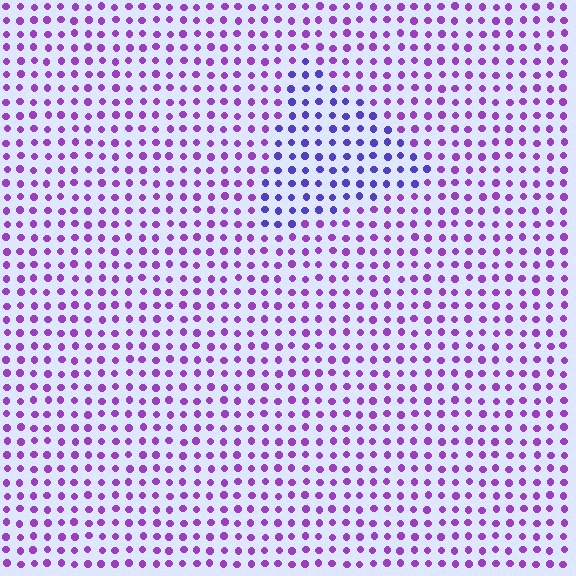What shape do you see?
I see a triangle.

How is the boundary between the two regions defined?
The boundary is defined purely by a slight shift in hue (about 34 degrees). Spacing, size, and orientation are identical on both sides.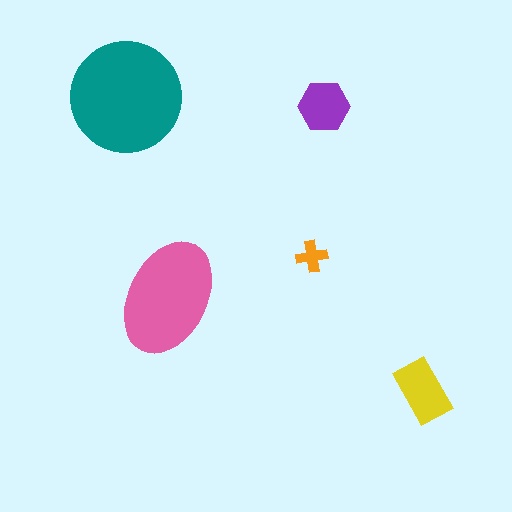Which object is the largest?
The teal circle.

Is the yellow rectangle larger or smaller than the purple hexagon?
Larger.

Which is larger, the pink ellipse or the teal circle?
The teal circle.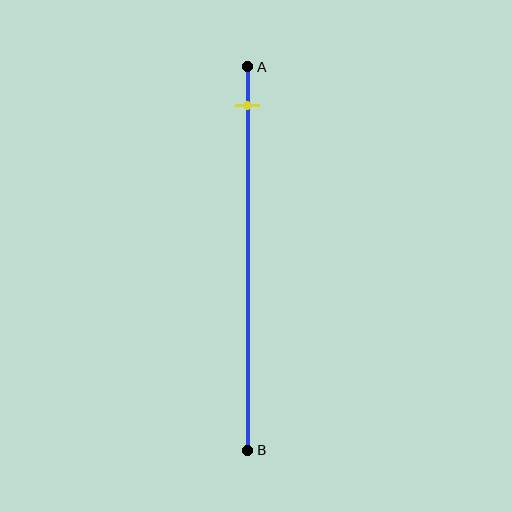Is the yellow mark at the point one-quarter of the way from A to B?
No, the mark is at about 10% from A, not at the 25% one-quarter point.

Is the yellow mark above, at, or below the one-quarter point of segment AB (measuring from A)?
The yellow mark is above the one-quarter point of segment AB.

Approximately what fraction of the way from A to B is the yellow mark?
The yellow mark is approximately 10% of the way from A to B.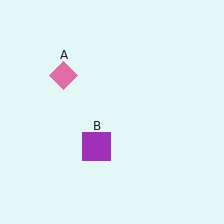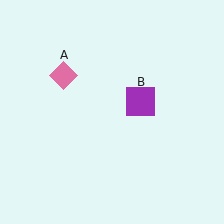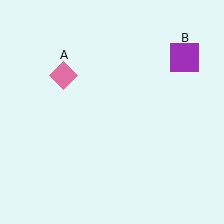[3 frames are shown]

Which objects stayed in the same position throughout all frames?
Pink diamond (object A) remained stationary.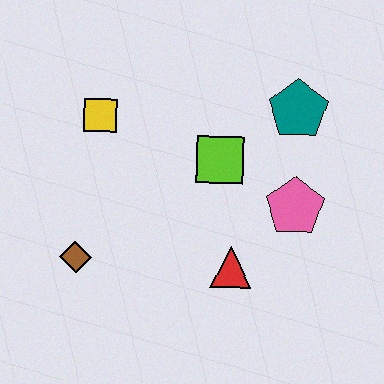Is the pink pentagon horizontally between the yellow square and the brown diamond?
No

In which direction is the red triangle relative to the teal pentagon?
The red triangle is below the teal pentagon.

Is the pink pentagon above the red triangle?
Yes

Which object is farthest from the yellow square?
The pink pentagon is farthest from the yellow square.